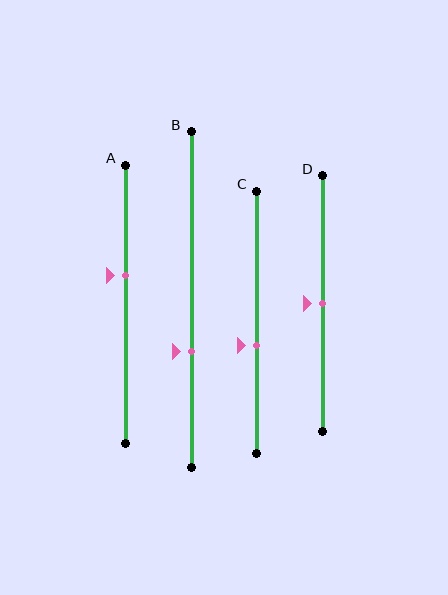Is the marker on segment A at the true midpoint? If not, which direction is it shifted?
No, the marker on segment A is shifted upward by about 10% of the segment length.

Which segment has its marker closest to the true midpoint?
Segment D has its marker closest to the true midpoint.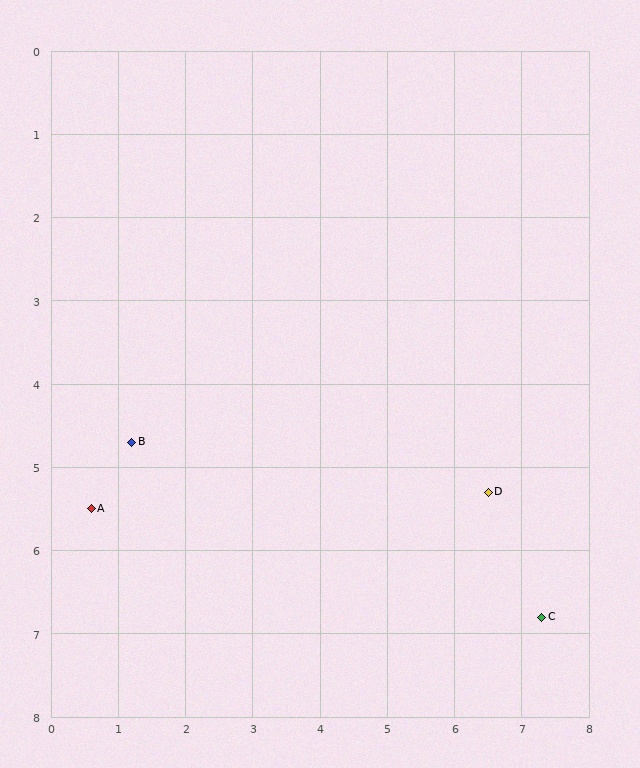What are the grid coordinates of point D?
Point D is at approximately (6.5, 5.3).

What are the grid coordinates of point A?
Point A is at approximately (0.6, 5.5).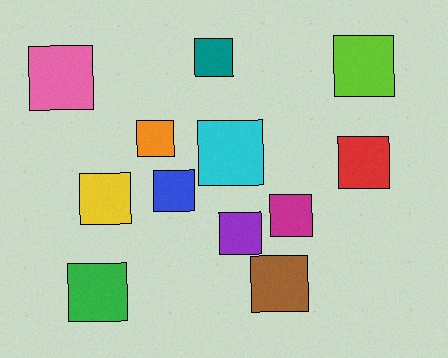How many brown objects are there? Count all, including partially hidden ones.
There is 1 brown object.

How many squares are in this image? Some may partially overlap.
There are 12 squares.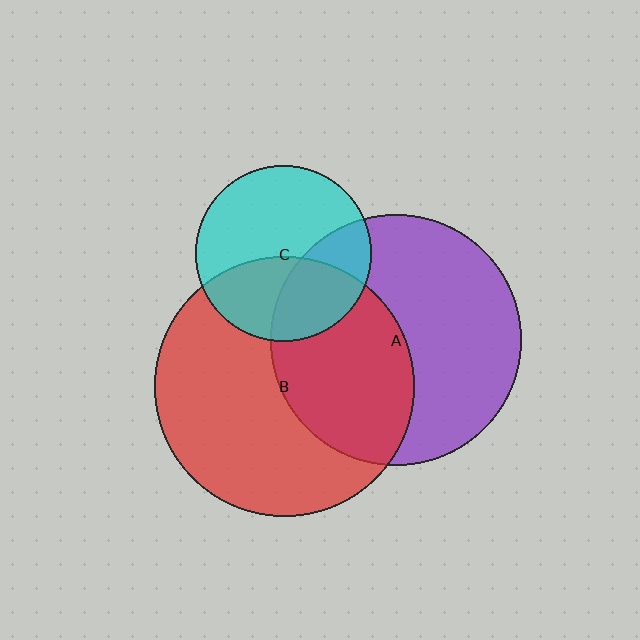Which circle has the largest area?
Circle B (red).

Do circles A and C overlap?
Yes.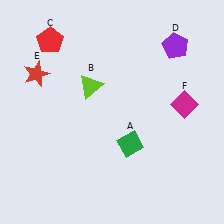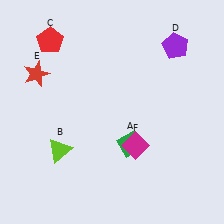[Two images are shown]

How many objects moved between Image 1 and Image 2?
2 objects moved between the two images.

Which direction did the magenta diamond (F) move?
The magenta diamond (F) moved left.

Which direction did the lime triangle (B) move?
The lime triangle (B) moved down.